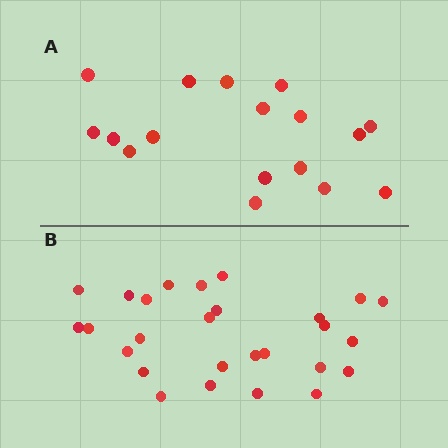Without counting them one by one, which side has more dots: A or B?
Region B (the bottom region) has more dots.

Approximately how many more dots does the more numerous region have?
Region B has roughly 10 or so more dots than region A.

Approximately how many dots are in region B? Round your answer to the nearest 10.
About 30 dots. (The exact count is 27, which rounds to 30.)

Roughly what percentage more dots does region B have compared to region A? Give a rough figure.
About 60% more.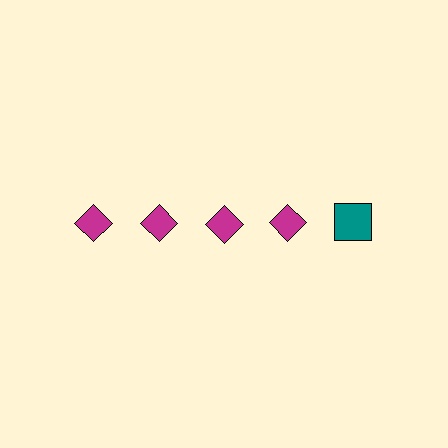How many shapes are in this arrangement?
There are 5 shapes arranged in a grid pattern.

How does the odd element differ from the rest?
It differs in both color (teal instead of magenta) and shape (square instead of diamond).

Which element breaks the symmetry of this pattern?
The teal square in the top row, rightmost column breaks the symmetry. All other shapes are magenta diamonds.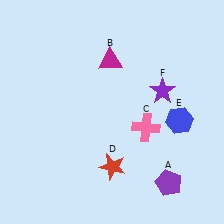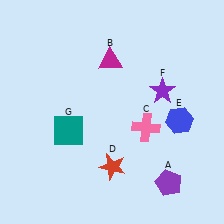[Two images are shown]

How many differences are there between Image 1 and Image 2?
There is 1 difference between the two images.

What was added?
A teal square (G) was added in Image 2.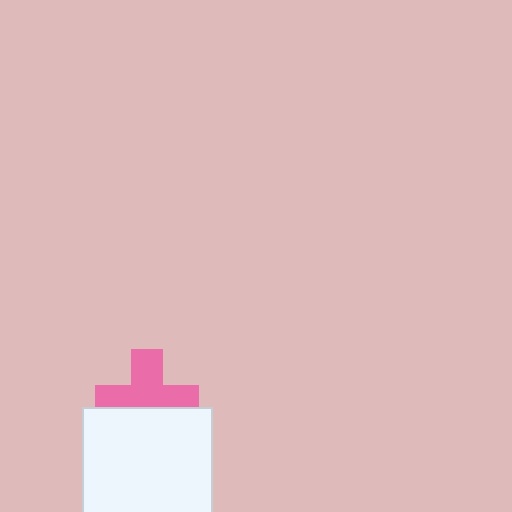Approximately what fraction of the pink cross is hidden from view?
Roughly 39% of the pink cross is hidden behind the white square.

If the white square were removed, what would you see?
You would see the complete pink cross.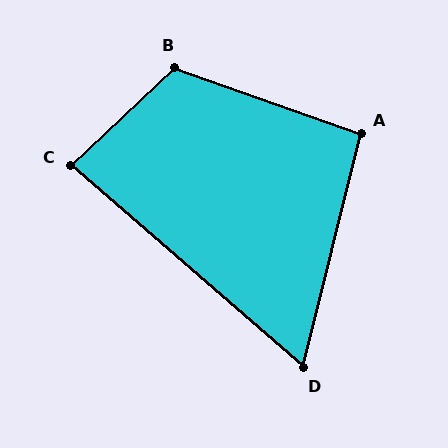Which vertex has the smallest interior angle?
D, at approximately 63 degrees.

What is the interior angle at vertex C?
Approximately 84 degrees (acute).